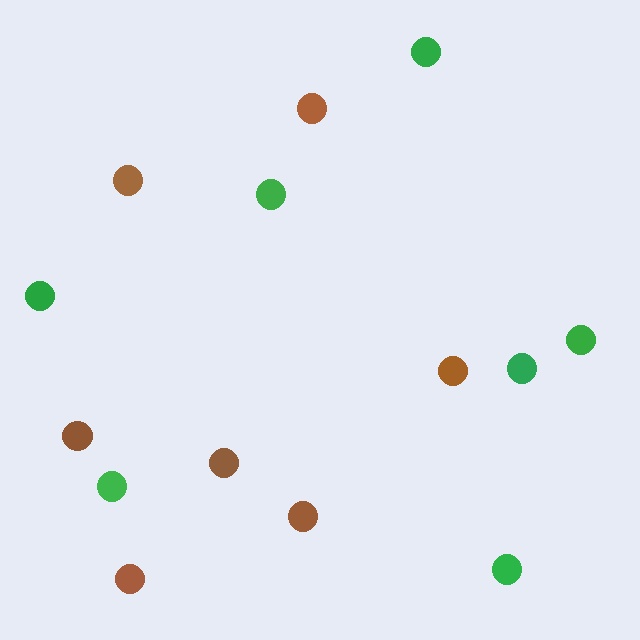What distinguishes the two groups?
There are 2 groups: one group of brown circles (7) and one group of green circles (7).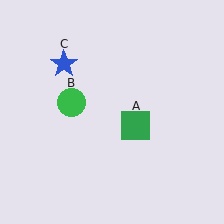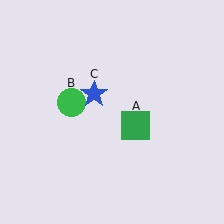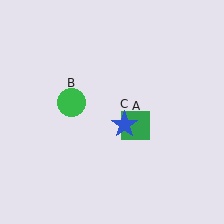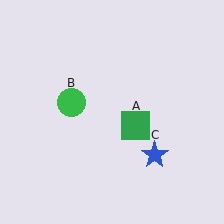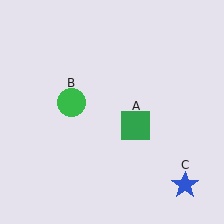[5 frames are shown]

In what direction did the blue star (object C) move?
The blue star (object C) moved down and to the right.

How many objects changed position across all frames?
1 object changed position: blue star (object C).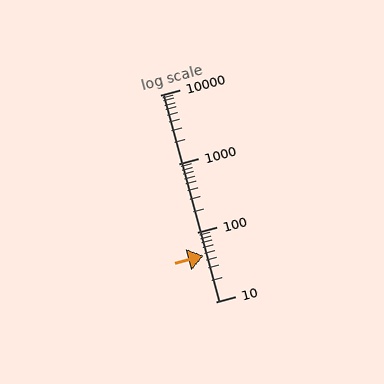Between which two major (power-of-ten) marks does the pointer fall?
The pointer is between 10 and 100.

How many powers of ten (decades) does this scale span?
The scale spans 3 decades, from 10 to 10000.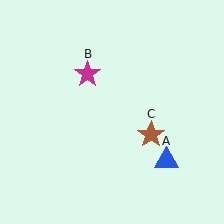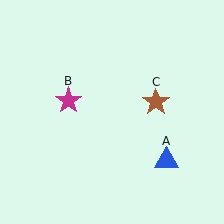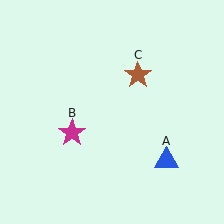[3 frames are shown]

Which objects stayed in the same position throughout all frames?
Blue triangle (object A) remained stationary.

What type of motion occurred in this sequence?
The magenta star (object B), brown star (object C) rotated counterclockwise around the center of the scene.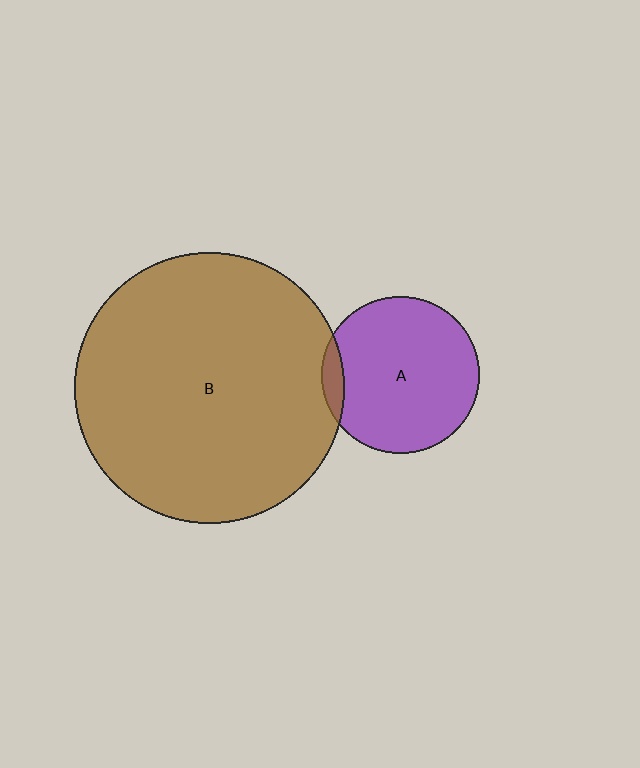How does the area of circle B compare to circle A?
Approximately 3.0 times.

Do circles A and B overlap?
Yes.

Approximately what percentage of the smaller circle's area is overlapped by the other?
Approximately 5%.